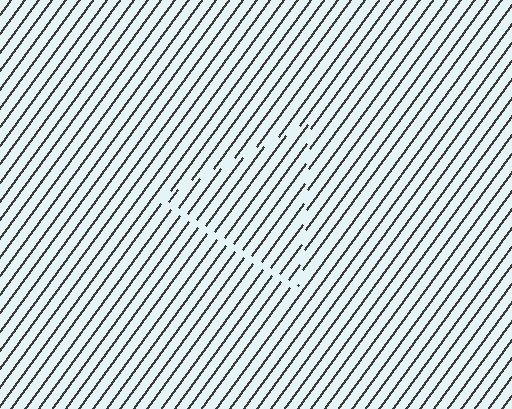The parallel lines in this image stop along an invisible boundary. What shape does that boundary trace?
An illusory triangle. The interior of the shape contains the same grating, shifted by half a period — the contour is defined by the phase discontinuity where line-ends from the inner and outer gratings abut.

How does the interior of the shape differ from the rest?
The interior of the shape contains the same grating, shifted by half a period — the contour is defined by the phase discontinuity where line-ends from the inner and outer gratings abut.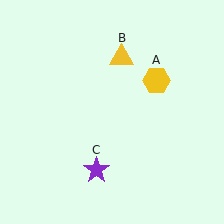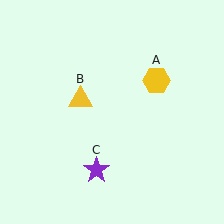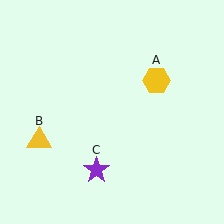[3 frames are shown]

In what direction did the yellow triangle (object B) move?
The yellow triangle (object B) moved down and to the left.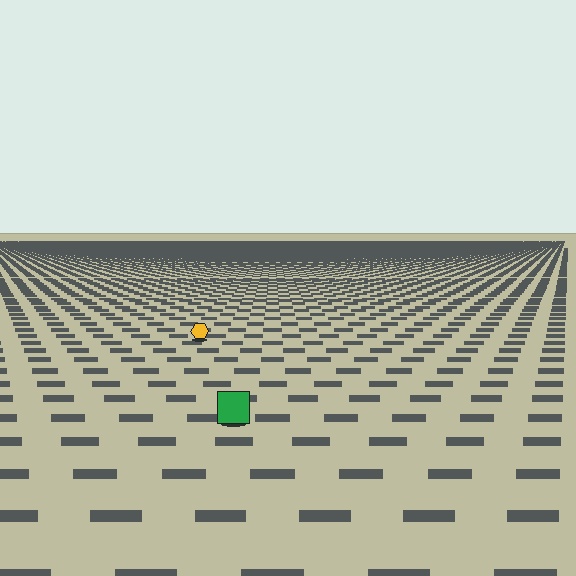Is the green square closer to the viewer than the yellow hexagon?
Yes. The green square is closer — you can tell from the texture gradient: the ground texture is coarser near it.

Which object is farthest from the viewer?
The yellow hexagon is farthest from the viewer. It appears smaller and the ground texture around it is denser.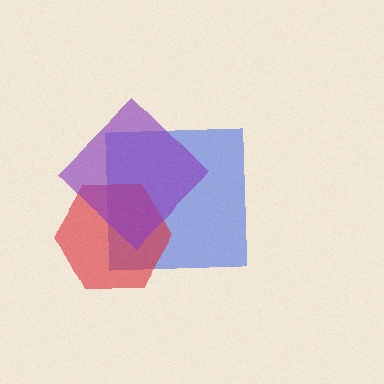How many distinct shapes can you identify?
There are 3 distinct shapes: a blue square, a red hexagon, a purple diamond.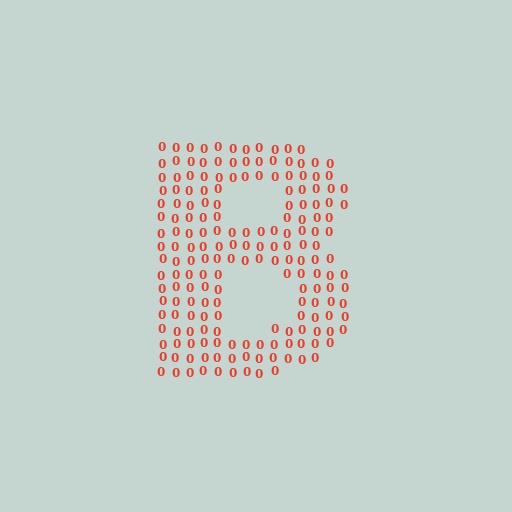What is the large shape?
The large shape is the letter B.